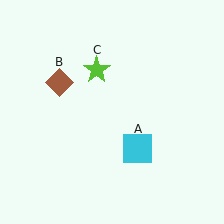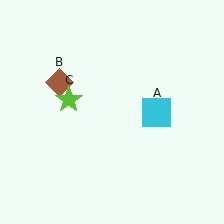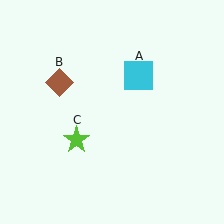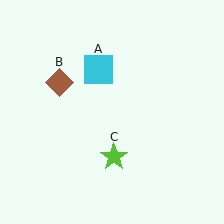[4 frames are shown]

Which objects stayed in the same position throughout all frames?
Brown diamond (object B) remained stationary.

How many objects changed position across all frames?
2 objects changed position: cyan square (object A), lime star (object C).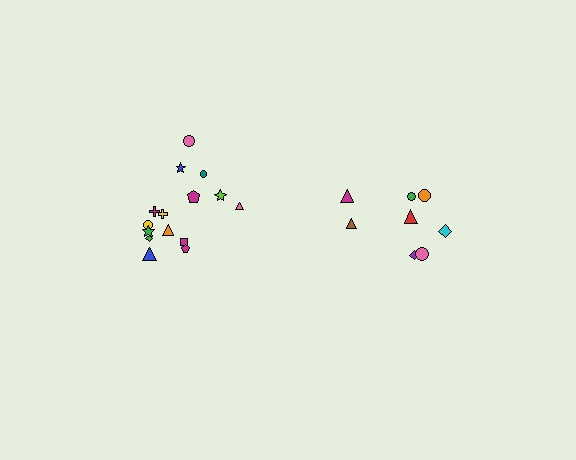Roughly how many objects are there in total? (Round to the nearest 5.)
Roughly 25 objects in total.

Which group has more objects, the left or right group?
The left group.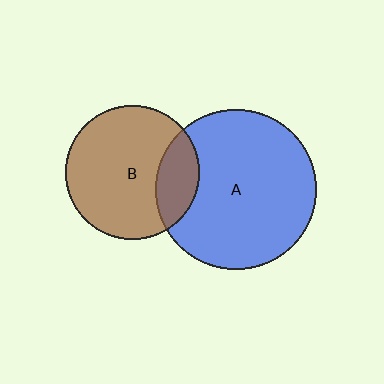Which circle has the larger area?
Circle A (blue).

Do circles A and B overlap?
Yes.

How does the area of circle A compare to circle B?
Approximately 1.4 times.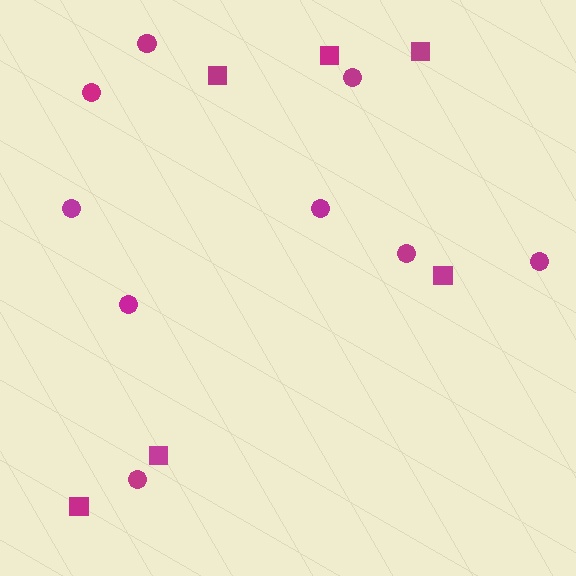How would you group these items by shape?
There are 2 groups: one group of squares (6) and one group of circles (9).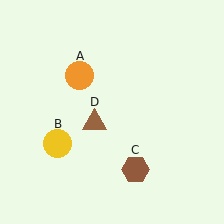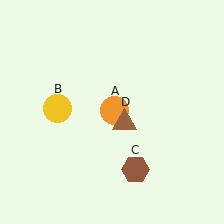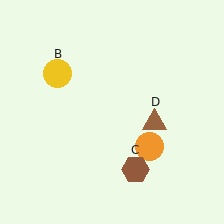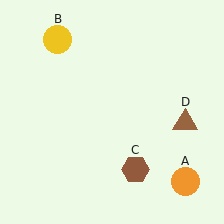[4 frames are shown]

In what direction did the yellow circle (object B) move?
The yellow circle (object B) moved up.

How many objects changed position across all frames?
3 objects changed position: orange circle (object A), yellow circle (object B), brown triangle (object D).